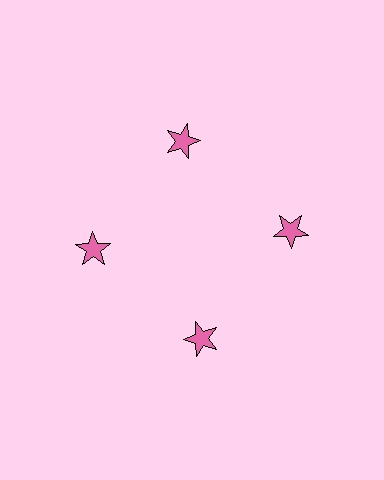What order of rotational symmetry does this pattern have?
This pattern has 4-fold rotational symmetry.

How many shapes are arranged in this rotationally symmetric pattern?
There are 4 shapes, arranged in 4 groups of 1.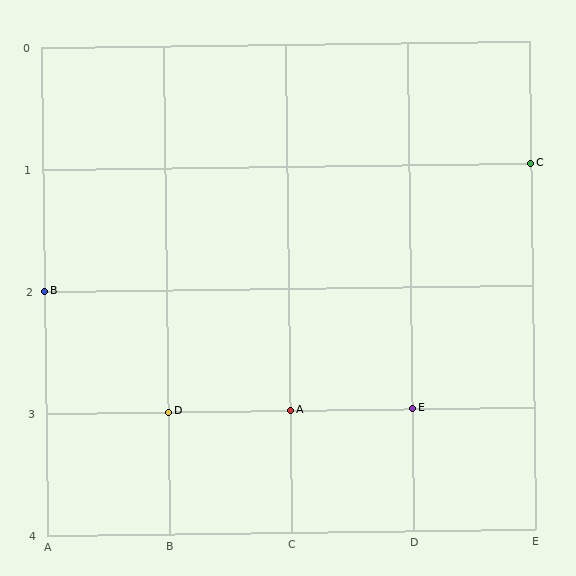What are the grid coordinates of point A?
Point A is at grid coordinates (C, 3).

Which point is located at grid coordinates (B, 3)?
Point D is at (B, 3).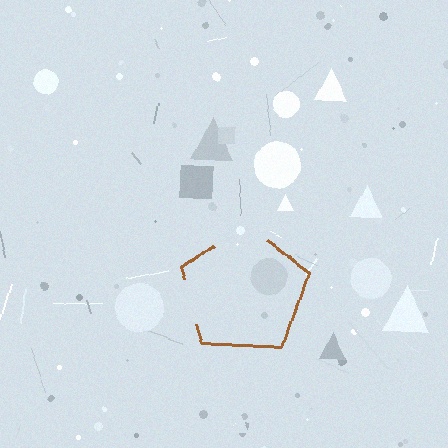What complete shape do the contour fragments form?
The contour fragments form a pentagon.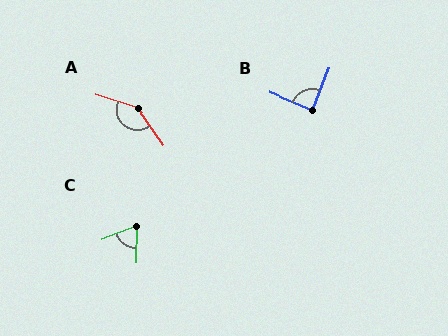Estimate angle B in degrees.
Approximately 89 degrees.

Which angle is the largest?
A, at approximately 142 degrees.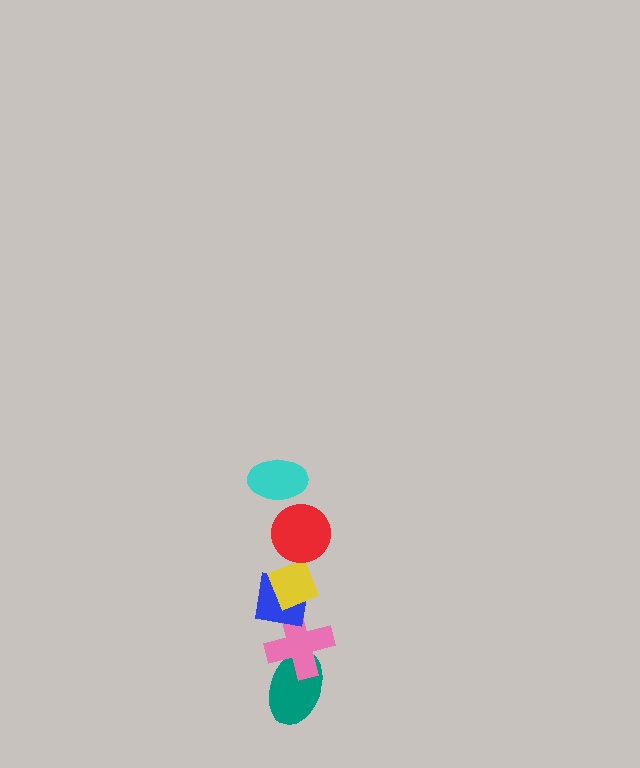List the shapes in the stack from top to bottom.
From top to bottom: the cyan ellipse, the red circle, the yellow diamond, the blue square, the pink cross, the teal ellipse.